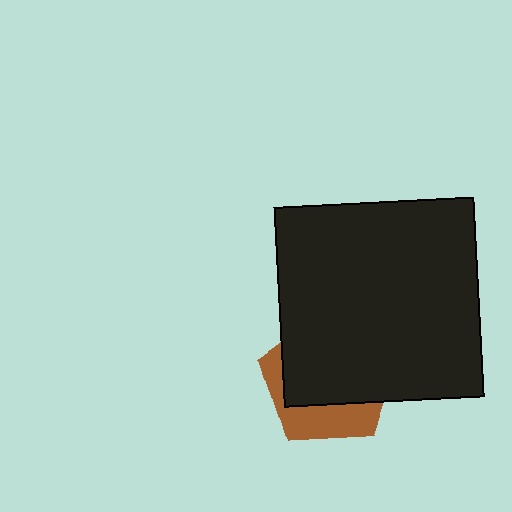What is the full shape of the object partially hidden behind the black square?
The partially hidden object is a brown pentagon.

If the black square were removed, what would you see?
You would see the complete brown pentagon.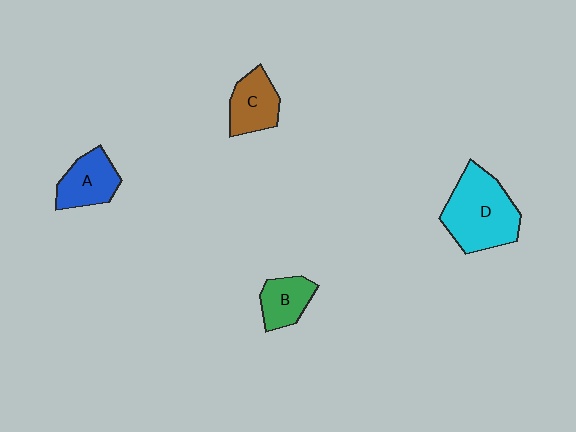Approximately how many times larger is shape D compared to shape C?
Approximately 1.9 times.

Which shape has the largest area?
Shape D (cyan).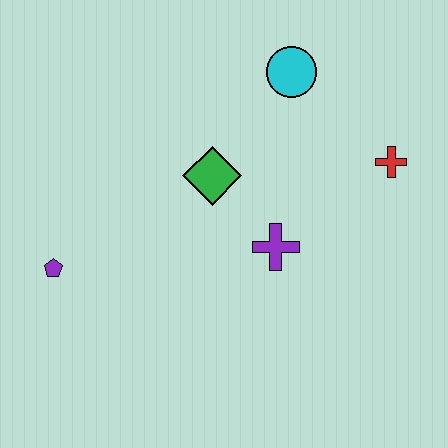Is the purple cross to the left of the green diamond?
No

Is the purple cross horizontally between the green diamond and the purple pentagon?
No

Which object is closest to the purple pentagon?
The green diamond is closest to the purple pentagon.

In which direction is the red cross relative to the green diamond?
The red cross is to the right of the green diamond.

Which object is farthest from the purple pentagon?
The red cross is farthest from the purple pentagon.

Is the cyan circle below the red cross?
No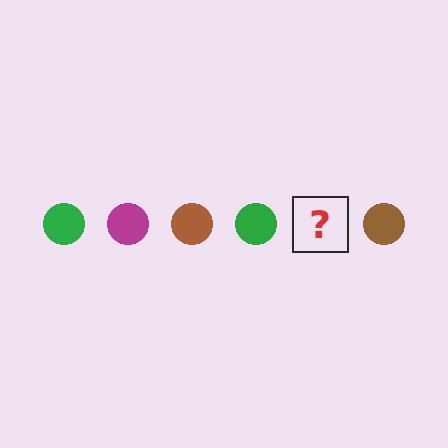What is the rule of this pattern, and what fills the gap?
The rule is that the pattern cycles through green, magenta, brown circles. The gap should be filled with a magenta circle.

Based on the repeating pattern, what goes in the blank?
The blank should be a magenta circle.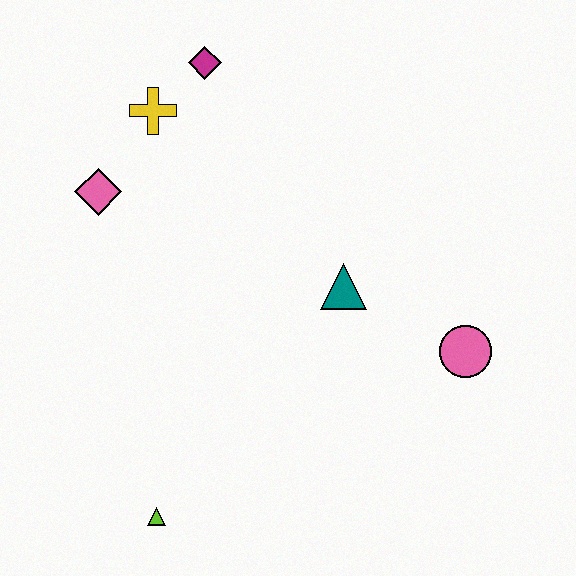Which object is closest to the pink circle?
The teal triangle is closest to the pink circle.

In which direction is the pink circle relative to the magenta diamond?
The pink circle is below the magenta diamond.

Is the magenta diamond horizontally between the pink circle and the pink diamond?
Yes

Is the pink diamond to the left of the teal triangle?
Yes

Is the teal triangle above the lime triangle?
Yes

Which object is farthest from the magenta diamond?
The lime triangle is farthest from the magenta diamond.